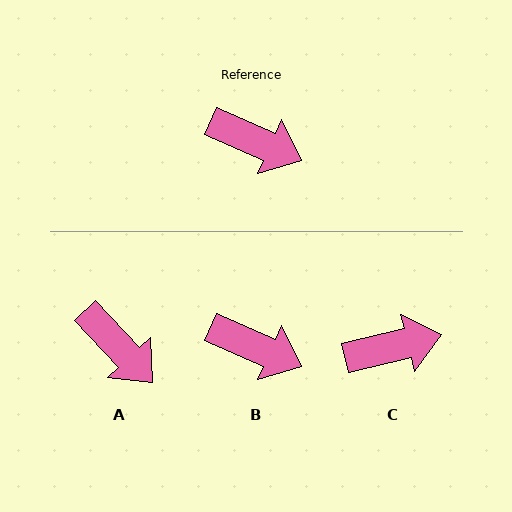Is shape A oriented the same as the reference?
No, it is off by about 23 degrees.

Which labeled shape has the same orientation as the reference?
B.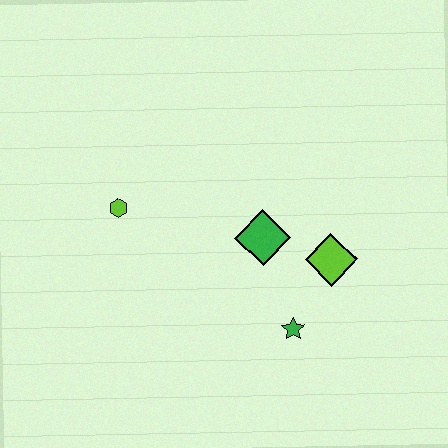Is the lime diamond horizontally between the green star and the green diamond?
No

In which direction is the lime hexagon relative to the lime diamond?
The lime hexagon is to the left of the lime diamond.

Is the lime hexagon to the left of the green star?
Yes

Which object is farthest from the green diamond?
The lime hexagon is farthest from the green diamond.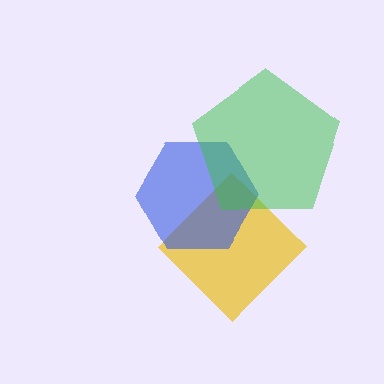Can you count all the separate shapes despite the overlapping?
Yes, there are 3 separate shapes.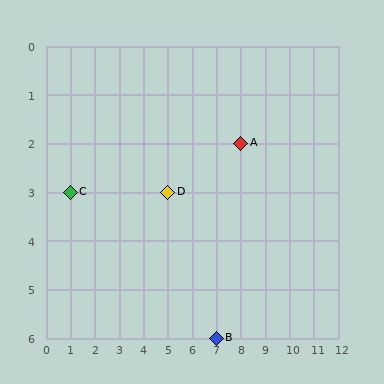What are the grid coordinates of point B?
Point B is at grid coordinates (7, 6).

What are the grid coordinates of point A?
Point A is at grid coordinates (8, 2).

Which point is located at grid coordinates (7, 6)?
Point B is at (7, 6).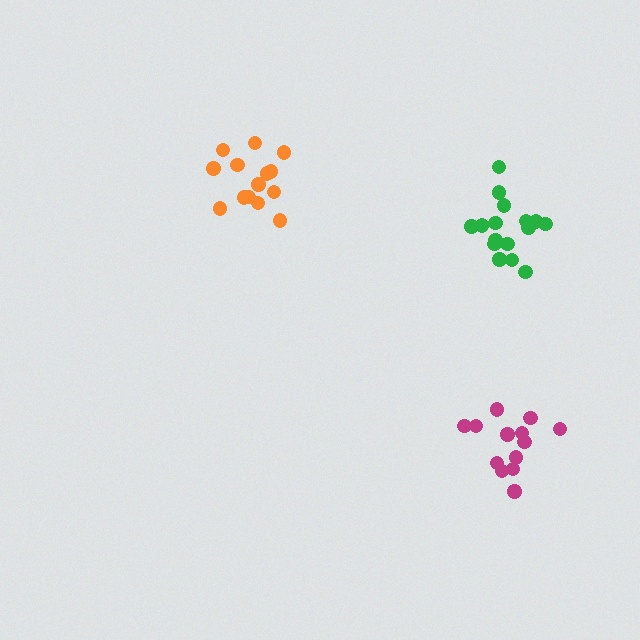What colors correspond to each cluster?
The clusters are colored: orange, green, magenta.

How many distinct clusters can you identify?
There are 3 distinct clusters.